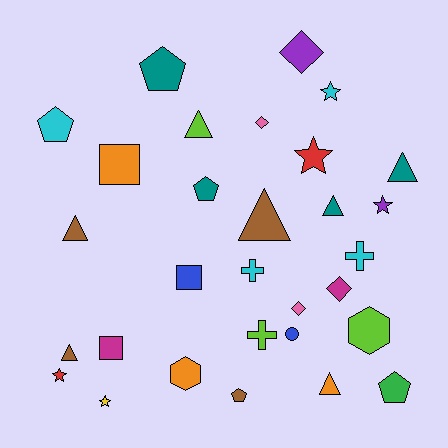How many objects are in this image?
There are 30 objects.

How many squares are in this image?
There are 3 squares.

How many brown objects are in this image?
There are 4 brown objects.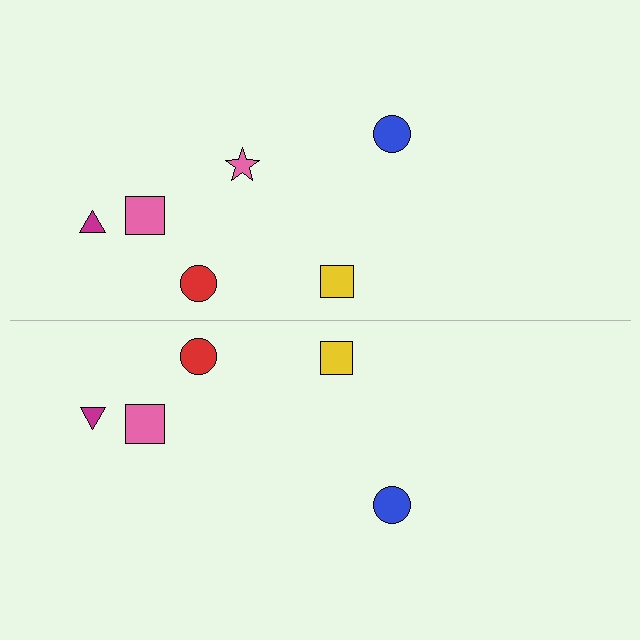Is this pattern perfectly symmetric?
No, the pattern is not perfectly symmetric. A pink star is missing from the bottom side.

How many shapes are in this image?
There are 11 shapes in this image.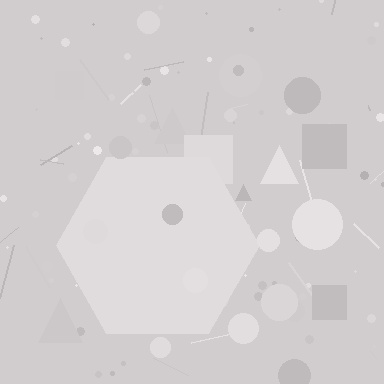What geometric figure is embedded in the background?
A hexagon is embedded in the background.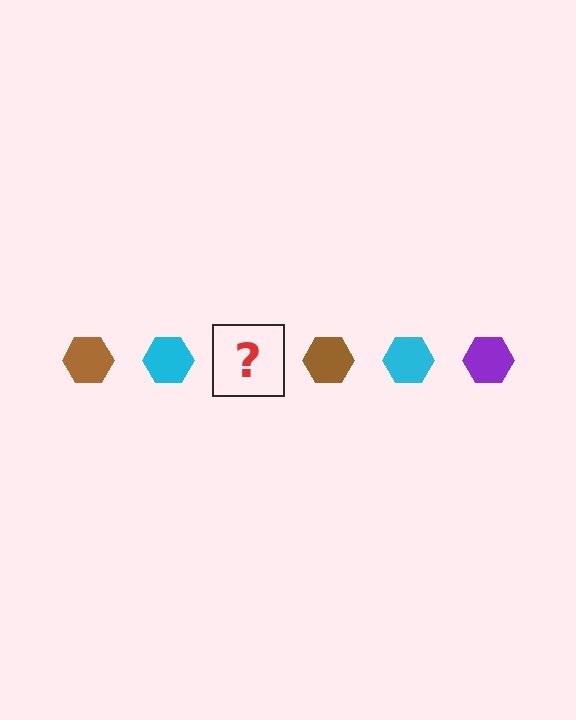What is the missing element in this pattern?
The missing element is a purple hexagon.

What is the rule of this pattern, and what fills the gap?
The rule is that the pattern cycles through brown, cyan, purple hexagons. The gap should be filled with a purple hexagon.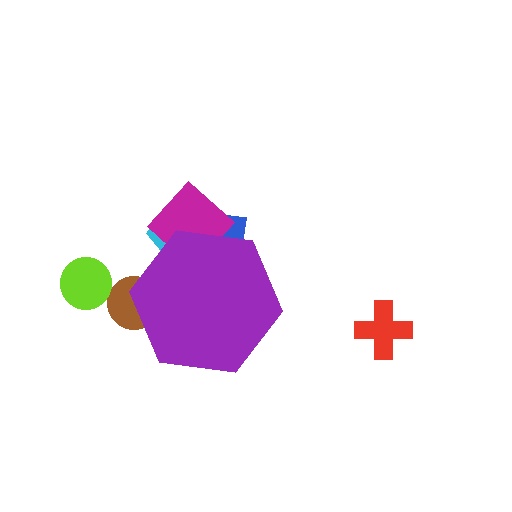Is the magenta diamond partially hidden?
Yes, the magenta diamond is partially hidden behind the purple hexagon.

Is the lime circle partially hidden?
No, the lime circle is fully visible.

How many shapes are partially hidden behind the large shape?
4 shapes are partially hidden.